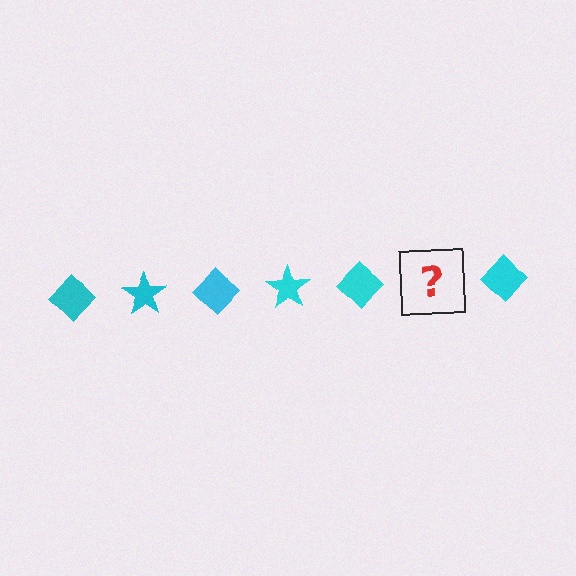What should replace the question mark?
The question mark should be replaced with a cyan star.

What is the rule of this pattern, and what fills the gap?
The rule is that the pattern cycles through diamond, star shapes in cyan. The gap should be filled with a cyan star.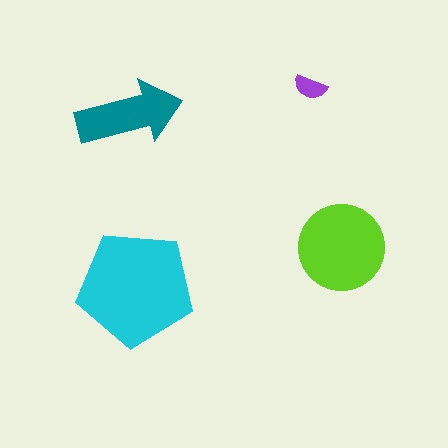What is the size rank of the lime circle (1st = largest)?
2nd.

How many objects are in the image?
There are 4 objects in the image.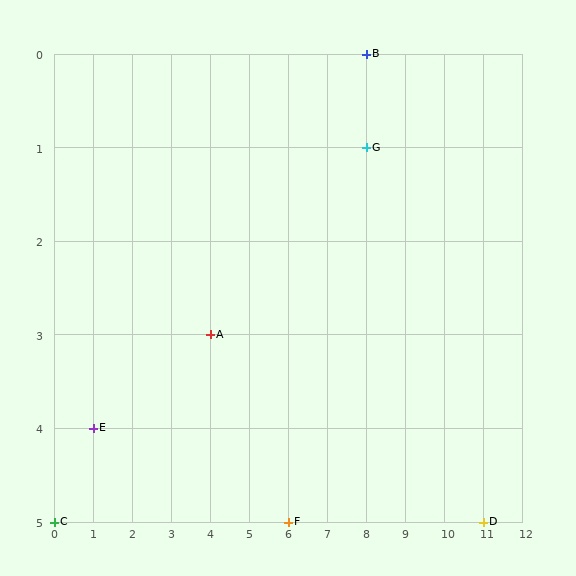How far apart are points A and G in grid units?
Points A and G are 4 columns and 2 rows apart (about 4.5 grid units diagonally).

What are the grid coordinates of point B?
Point B is at grid coordinates (8, 0).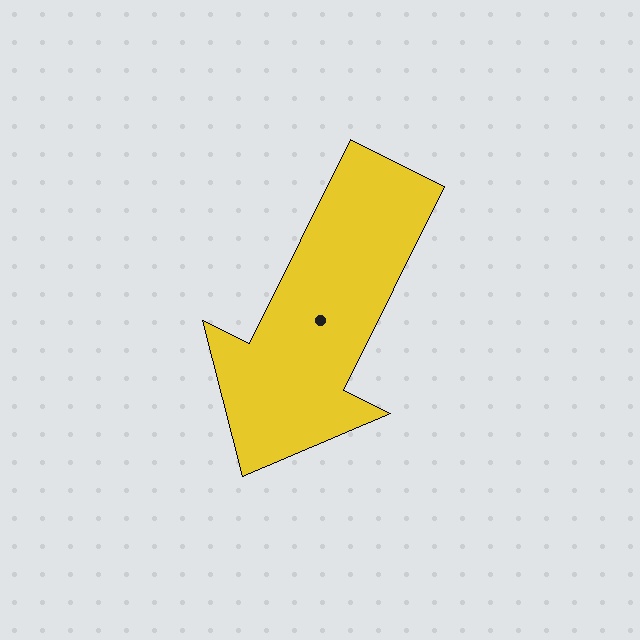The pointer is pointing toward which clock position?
Roughly 7 o'clock.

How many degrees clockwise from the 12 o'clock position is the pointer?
Approximately 206 degrees.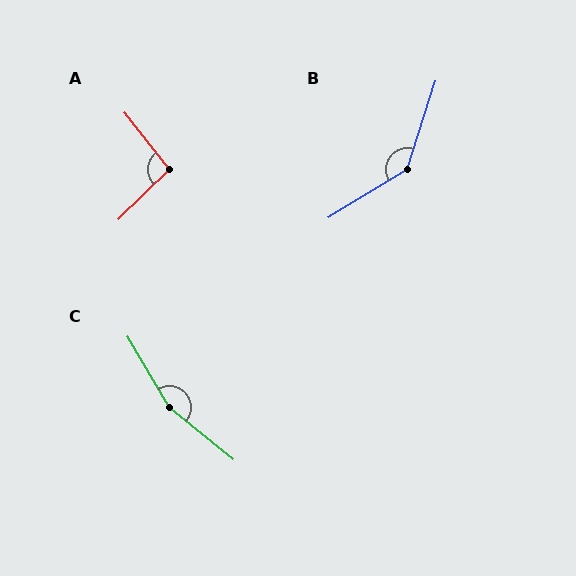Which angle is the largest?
C, at approximately 159 degrees.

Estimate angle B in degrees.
Approximately 139 degrees.